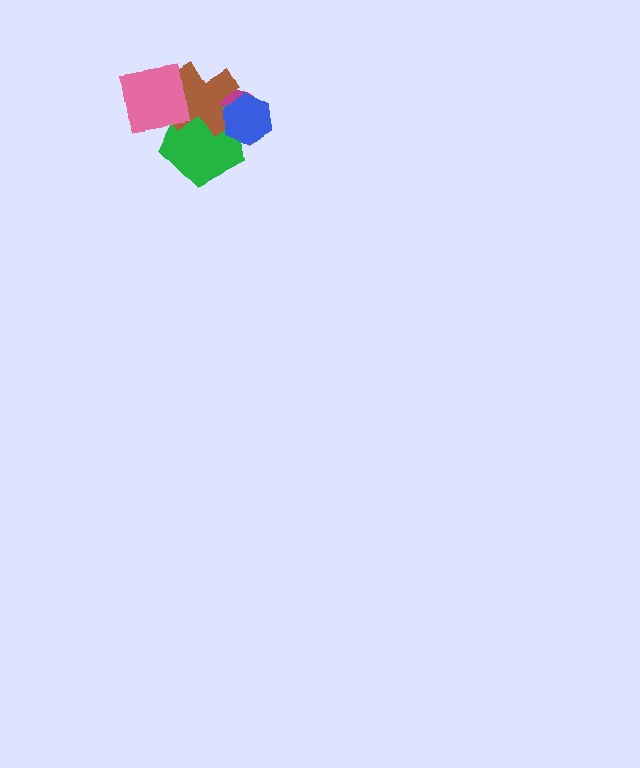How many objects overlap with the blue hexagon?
3 objects overlap with the blue hexagon.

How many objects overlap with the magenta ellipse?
3 objects overlap with the magenta ellipse.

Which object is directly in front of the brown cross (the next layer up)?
The blue hexagon is directly in front of the brown cross.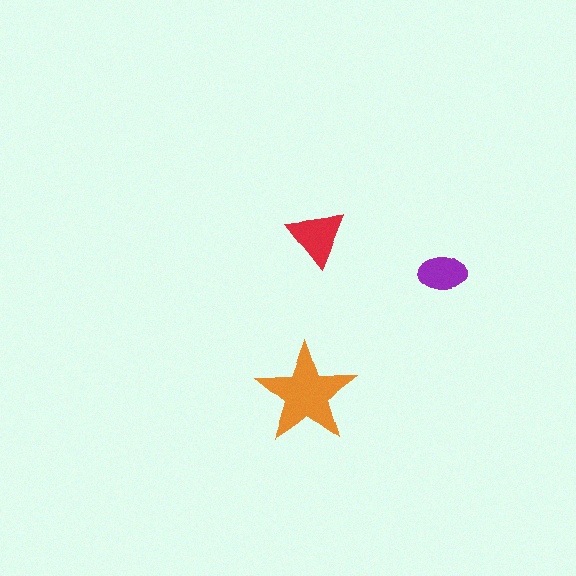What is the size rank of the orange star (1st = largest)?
1st.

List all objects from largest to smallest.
The orange star, the red triangle, the purple ellipse.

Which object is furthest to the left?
The orange star is leftmost.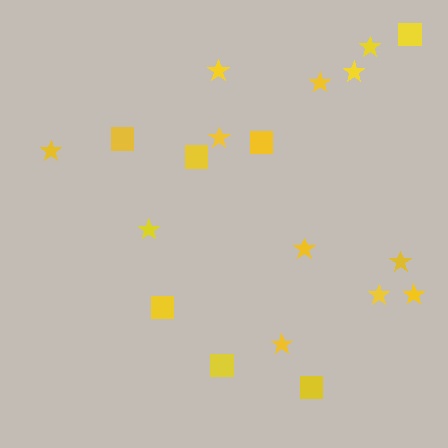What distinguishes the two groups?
There are 2 groups: one group of stars (12) and one group of squares (7).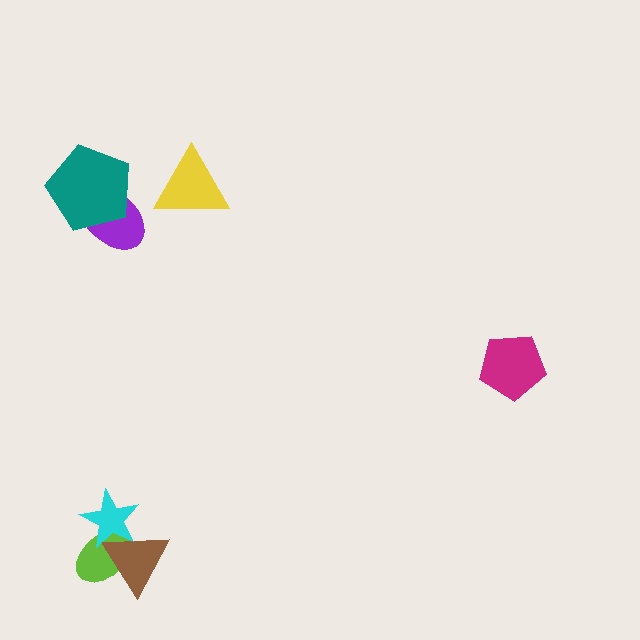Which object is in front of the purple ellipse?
The teal pentagon is in front of the purple ellipse.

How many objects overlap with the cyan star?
2 objects overlap with the cyan star.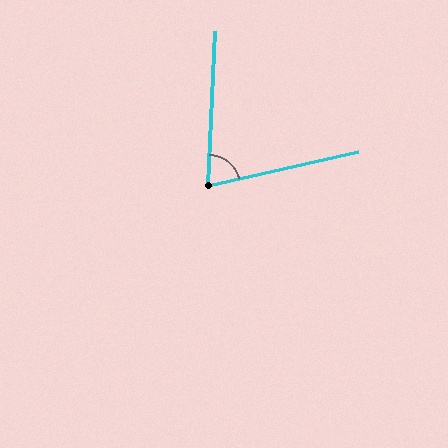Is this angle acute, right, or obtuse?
It is acute.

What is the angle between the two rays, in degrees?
Approximately 75 degrees.